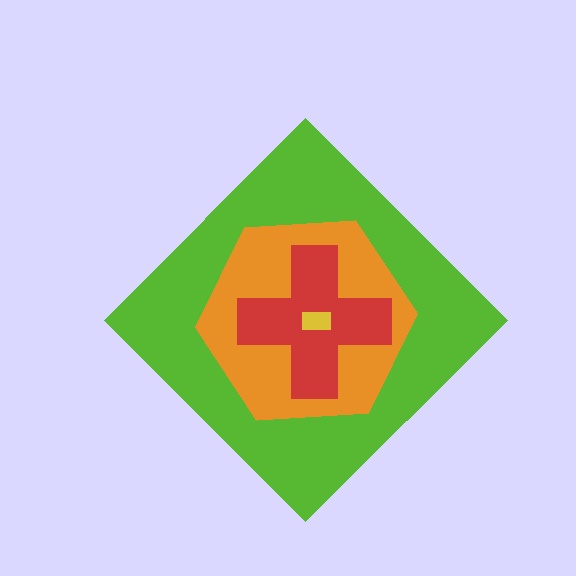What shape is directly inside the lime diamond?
The orange hexagon.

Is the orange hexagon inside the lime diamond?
Yes.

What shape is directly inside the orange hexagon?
The red cross.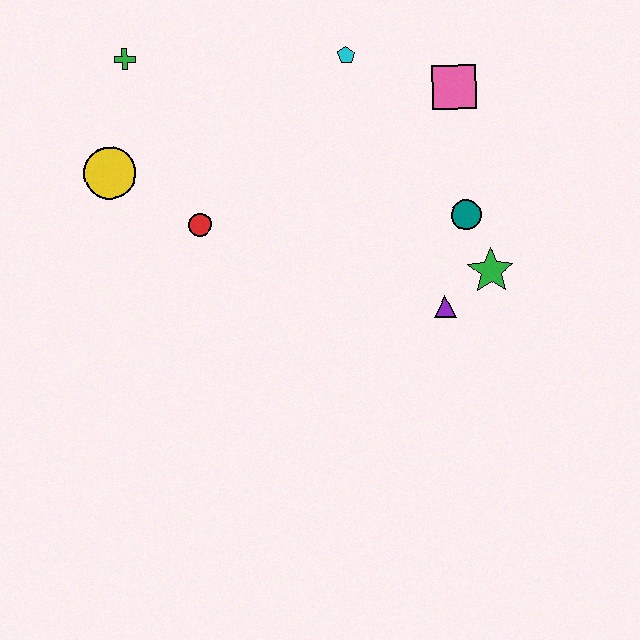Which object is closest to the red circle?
The yellow circle is closest to the red circle.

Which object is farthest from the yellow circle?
The green star is farthest from the yellow circle.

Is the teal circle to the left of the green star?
Yes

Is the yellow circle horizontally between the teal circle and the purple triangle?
No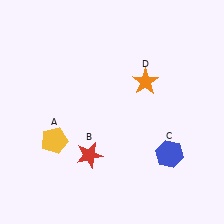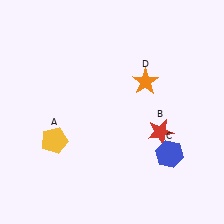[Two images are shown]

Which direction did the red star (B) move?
The red star (B) moved right.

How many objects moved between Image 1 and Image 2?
1 object moved between the two images.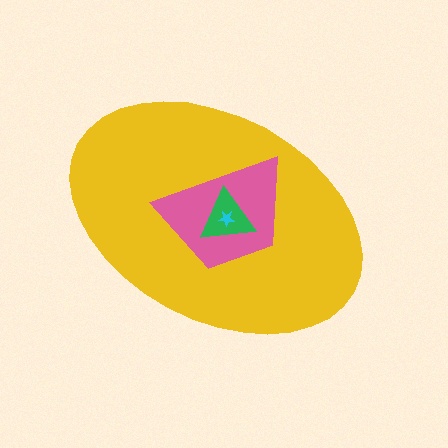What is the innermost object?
The cyan star.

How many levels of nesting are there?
4.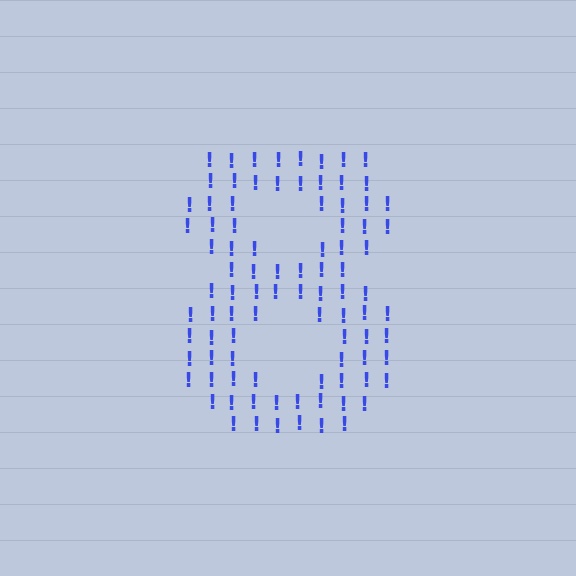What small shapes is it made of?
It is made of small exclamation marks.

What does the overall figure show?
The overall figure shows the digit 8.